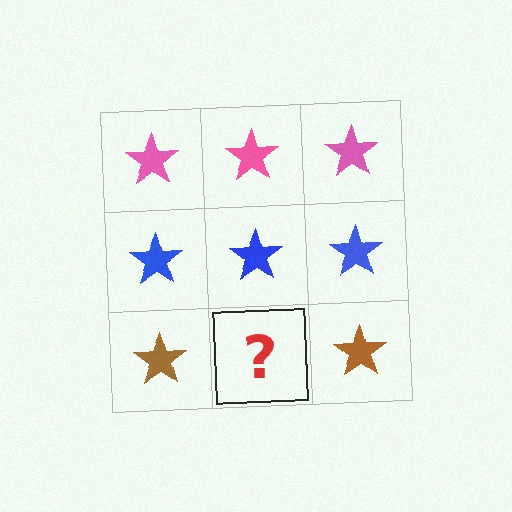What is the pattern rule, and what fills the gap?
The rule is that each row has a consistent color. The gap should be filled with a brown star.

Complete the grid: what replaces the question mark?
The question mark should be replaced with a brown star.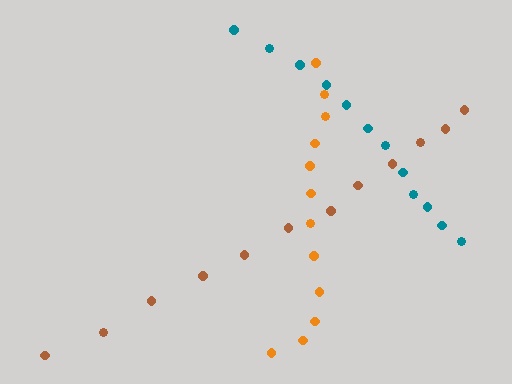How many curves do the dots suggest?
There are 3 distinct paths.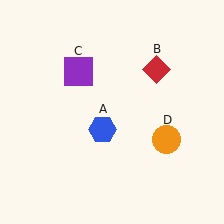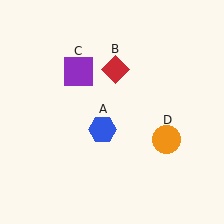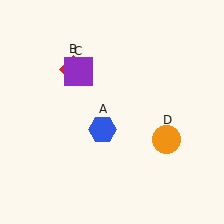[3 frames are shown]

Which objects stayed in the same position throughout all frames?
Blue hexagon (object A) and purple square (object C) and orange circle (object D) remained stationary.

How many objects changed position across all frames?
1 object changed position: red diamond (object B).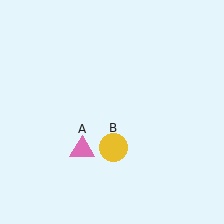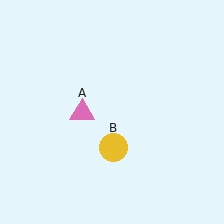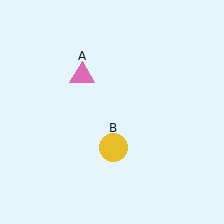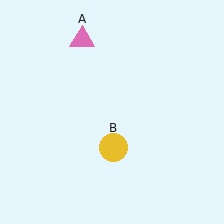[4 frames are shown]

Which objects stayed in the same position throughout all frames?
Yellow circle (object B) remained stationary.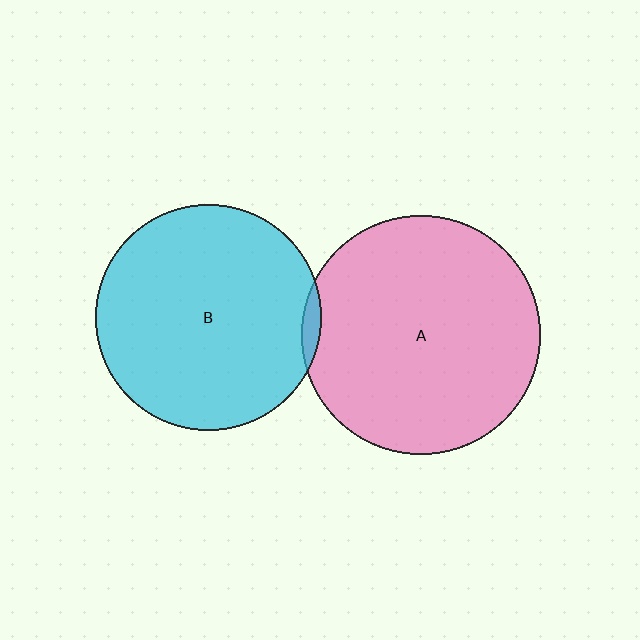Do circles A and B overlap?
Yes.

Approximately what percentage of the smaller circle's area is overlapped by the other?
Approximately 5%.